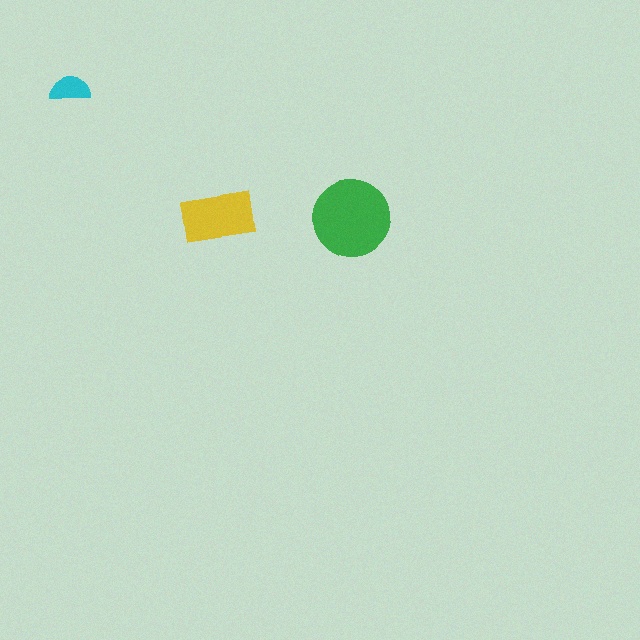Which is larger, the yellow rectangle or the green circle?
The green circle.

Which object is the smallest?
The cyan semicircle.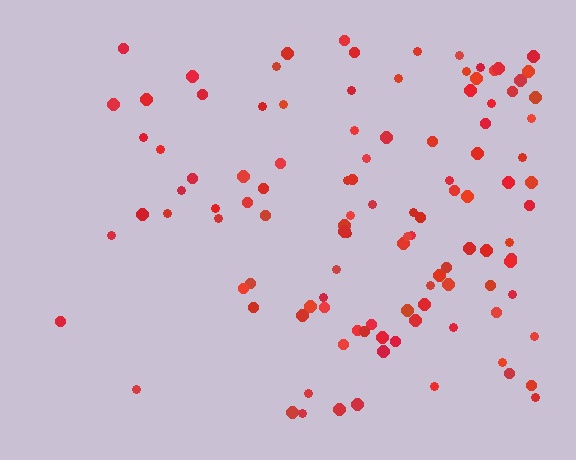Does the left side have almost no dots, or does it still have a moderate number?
Still a moderate number, just noticeably fewer than the right.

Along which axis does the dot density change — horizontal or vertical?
Horizontal.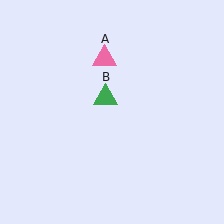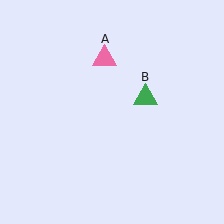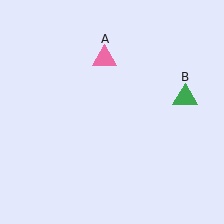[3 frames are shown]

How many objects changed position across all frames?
1 object changed position: green triangle (object B).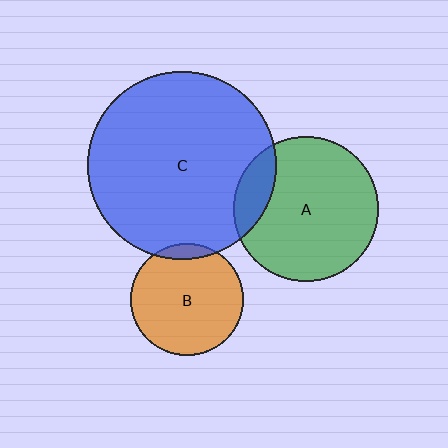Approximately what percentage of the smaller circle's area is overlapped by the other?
Approximately 15%.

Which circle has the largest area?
Circle C (blue).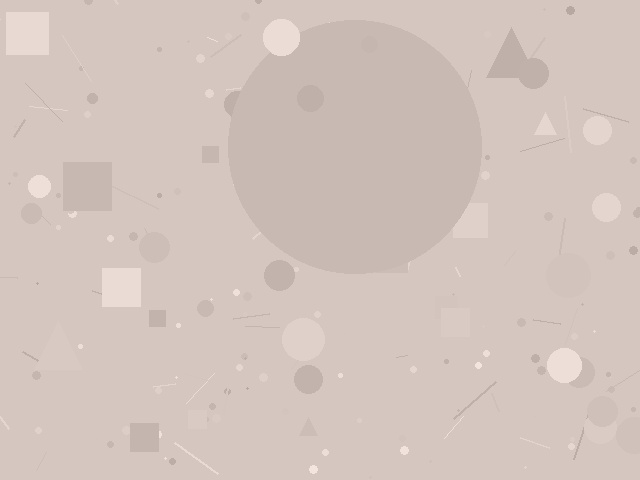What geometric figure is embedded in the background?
A circle is embedded in the background.